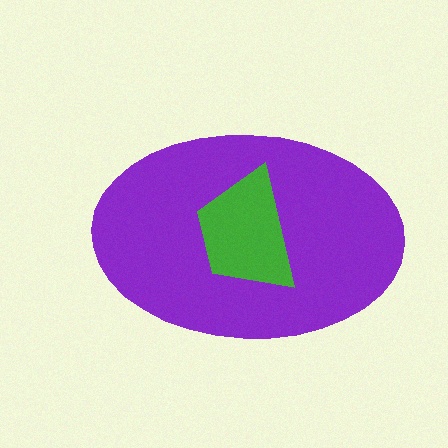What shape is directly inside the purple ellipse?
The green trapezoid.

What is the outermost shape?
The purple ellipse.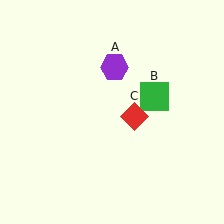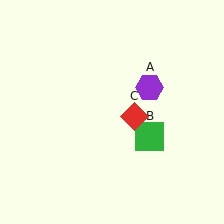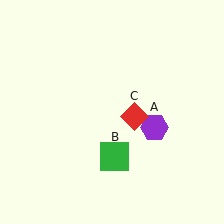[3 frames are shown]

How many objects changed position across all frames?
2 objects changed position: purple hexagon (object A), green square (object B).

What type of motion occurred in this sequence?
The purple hexagon (object A), green square (object B) rotated clockwise around the center of the scene.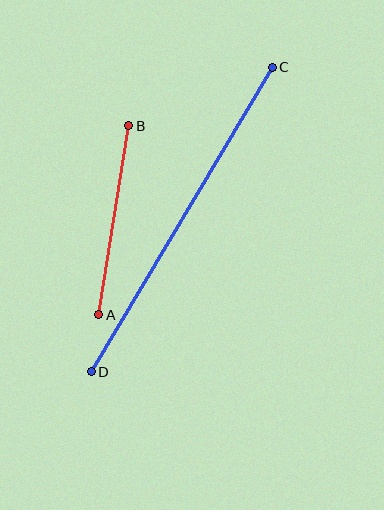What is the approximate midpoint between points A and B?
The midpoint is at approximately (114, 220) pixels.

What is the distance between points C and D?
The distance is approximately 354 pixels.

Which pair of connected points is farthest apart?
Points C and D are farthest apart.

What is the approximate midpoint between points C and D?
The midpoint is at approximately (182, 220) pixels.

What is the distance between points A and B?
The distance is approximately 192 pixels.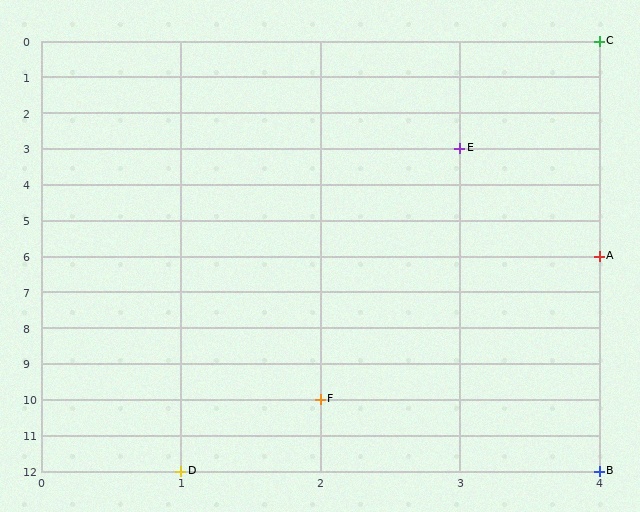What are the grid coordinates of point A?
Point A is at grid coordinates (4, 6).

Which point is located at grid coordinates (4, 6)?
Point A is at (4, 6).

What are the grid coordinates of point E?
Point E is at grid coordinates (3, 3).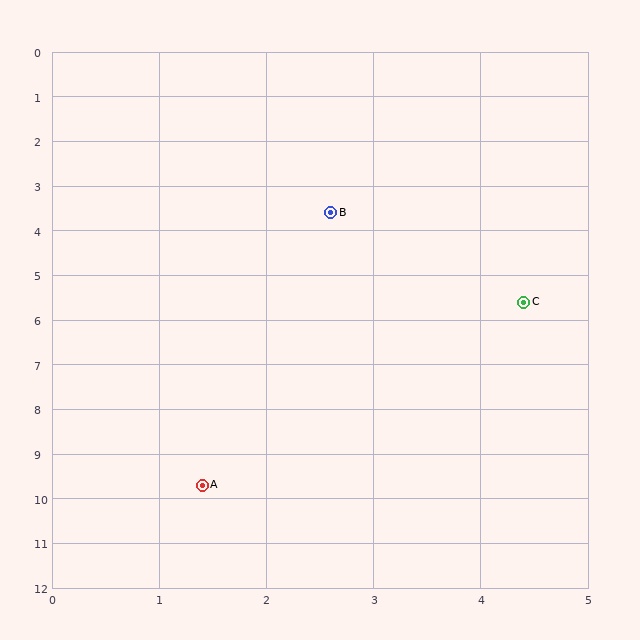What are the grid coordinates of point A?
Point A is at approximately (1.4, 9.7).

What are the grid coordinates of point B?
Point B is at approximately (2.6, 3.6).